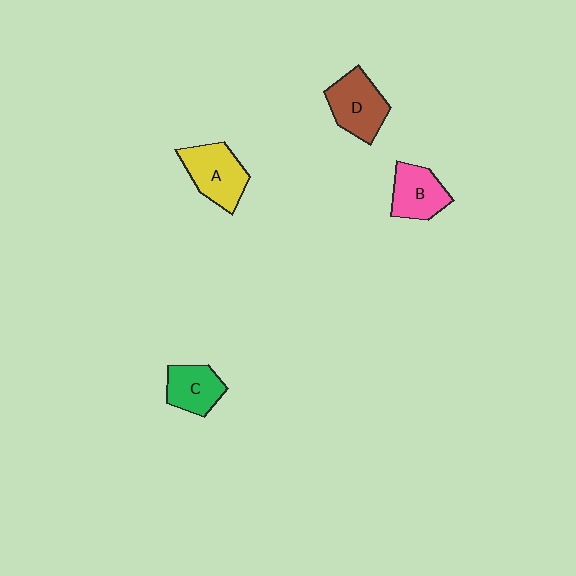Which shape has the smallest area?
Shape C (green).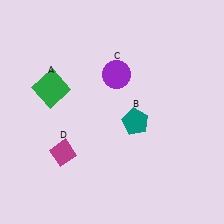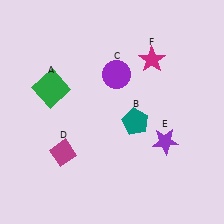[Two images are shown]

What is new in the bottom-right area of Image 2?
A purple star (E) was added in the bottom-right area of Image 2.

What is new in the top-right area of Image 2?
A magenta star (F) was added in the top-right area of Image 2.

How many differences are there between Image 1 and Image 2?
There are 2 differences between the two images.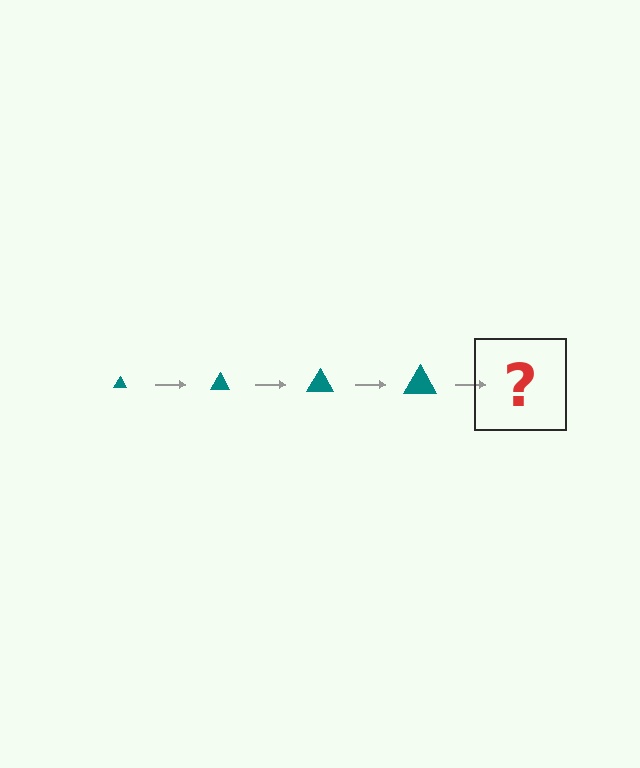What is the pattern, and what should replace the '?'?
The pattern is that the triangle gets progressively larger each step. The '?' should be a teal triangle, larger than the previous one.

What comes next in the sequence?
The next element should be a teal triangle, larger than the previous one.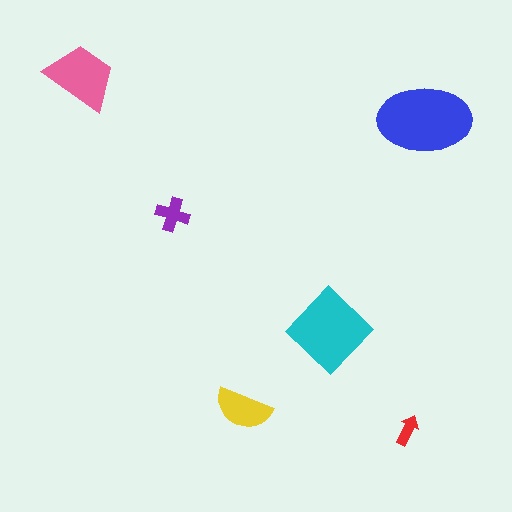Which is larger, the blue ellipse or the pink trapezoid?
The blue ellipse.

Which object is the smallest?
The red arrow.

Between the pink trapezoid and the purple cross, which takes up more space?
The pink trapezoid.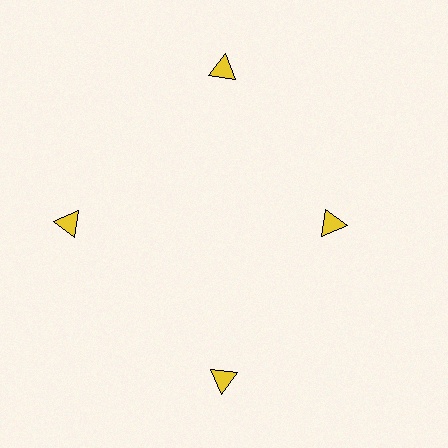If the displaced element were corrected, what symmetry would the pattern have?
It would have 4-fold rotational symmetry — the pattern would map onto itself every 90 degrees.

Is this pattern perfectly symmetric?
No. The 4 yellow triangles are arranged in a ring, but one element near the 3 o'clock position is pulled inward toward the center, breaking the 4-fold rotational symmetry.